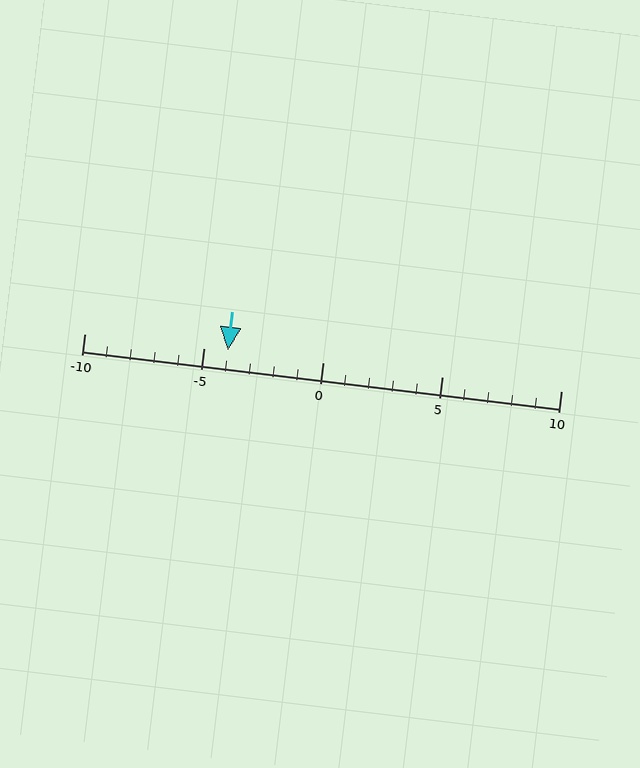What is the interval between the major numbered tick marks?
The major tick marks are spaced 5 units apart.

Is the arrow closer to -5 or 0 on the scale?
The arrow is closer to -5.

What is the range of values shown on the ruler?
The ruler shows values from -10 to 10.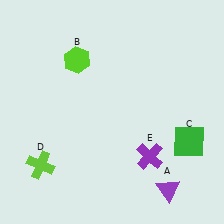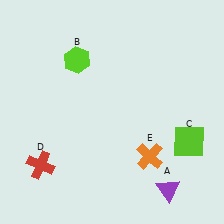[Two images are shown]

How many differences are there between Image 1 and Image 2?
There are 3 differences between the two images.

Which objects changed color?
C changed from green to lime. D changed from lime to red. E changed from purple to orange.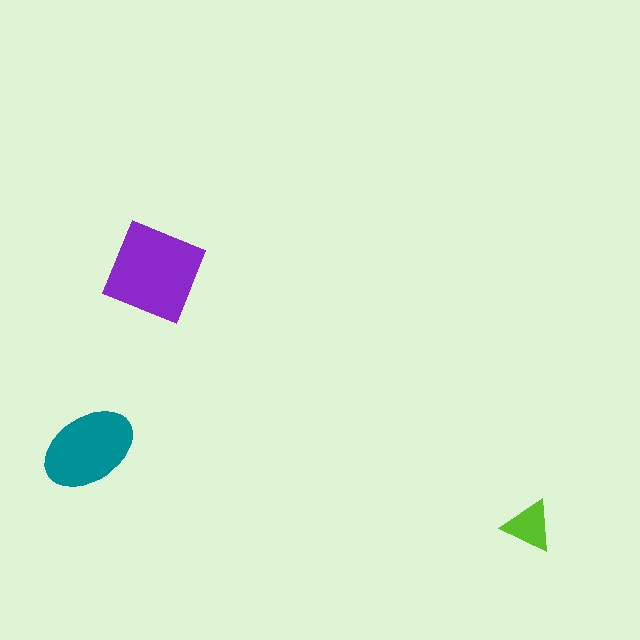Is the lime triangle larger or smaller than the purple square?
Smaller.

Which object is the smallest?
The lime triangle.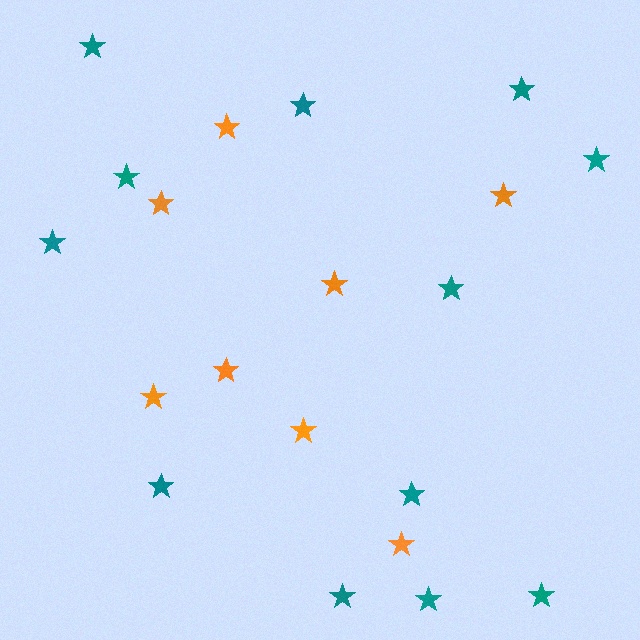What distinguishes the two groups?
There are 2 groups: one group of teal stars (12) and one group of orange stars (8).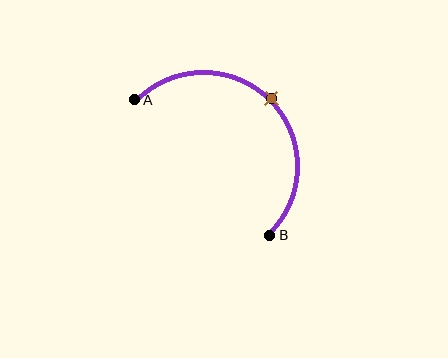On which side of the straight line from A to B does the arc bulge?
The arc bulges above and to the right of the straight line connecting A and B.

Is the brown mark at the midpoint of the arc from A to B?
Yes. The brown mark lies on the arc at equal arc-length from both A and B — it is the arc midpoint.